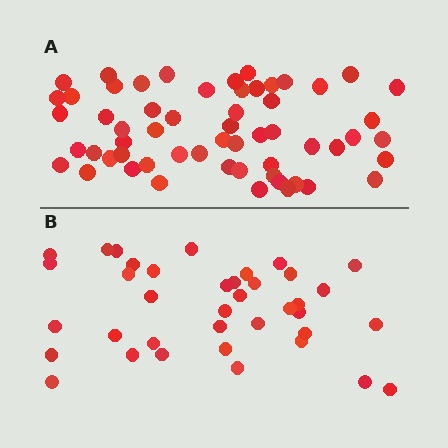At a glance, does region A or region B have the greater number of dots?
Region A (the top region) has more dots.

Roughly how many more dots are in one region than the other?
Region A has approximately 20 more dots than region B.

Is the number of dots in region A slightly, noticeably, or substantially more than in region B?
Region A has substantially more. The ratio is roughly 1.5 to 1.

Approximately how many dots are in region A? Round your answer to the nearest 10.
About 60 dots. (The exact count is 58, which rounds to 60.)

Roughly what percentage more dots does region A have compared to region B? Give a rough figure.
About 55% more.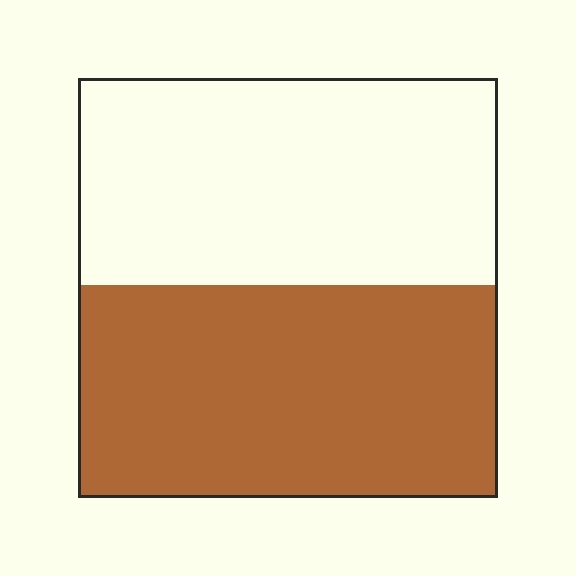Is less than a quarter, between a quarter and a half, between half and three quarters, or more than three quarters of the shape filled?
Between half and three quarters.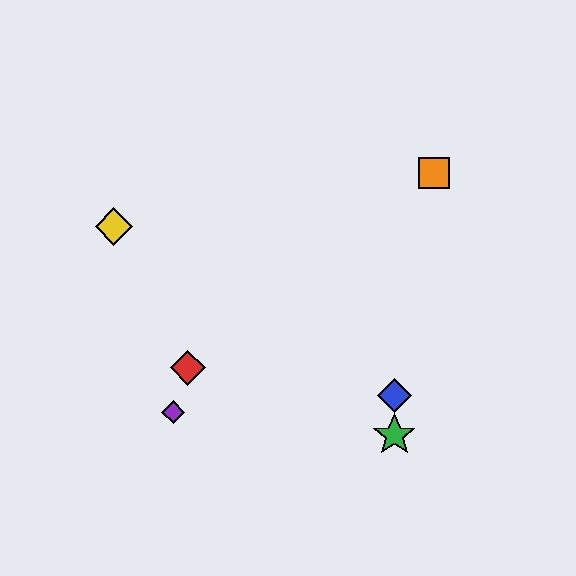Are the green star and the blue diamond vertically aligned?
Yes, both are at x≈394.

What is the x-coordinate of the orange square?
The orange square is at x≈434.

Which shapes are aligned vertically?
The blue diamond, the green star are aligned vertically.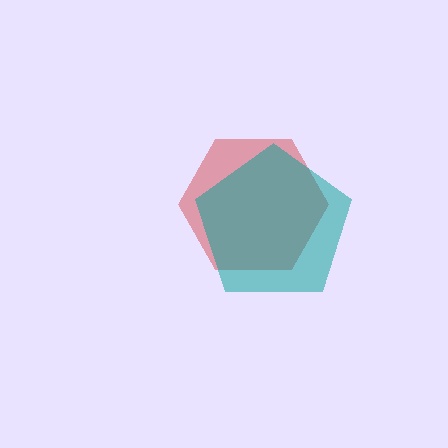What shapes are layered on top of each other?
The layered shapes are: a red hexagon, a teal pentagon.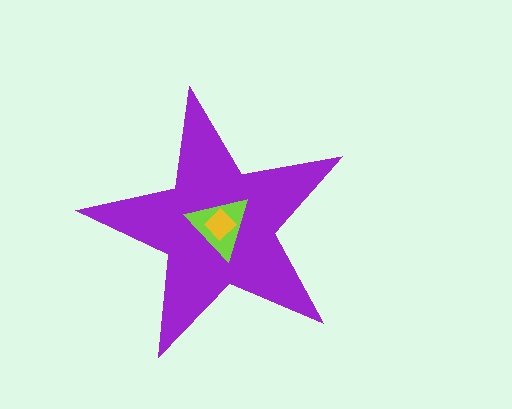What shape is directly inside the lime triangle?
The yellow diamond.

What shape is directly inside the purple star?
The lime triangle.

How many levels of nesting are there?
3.